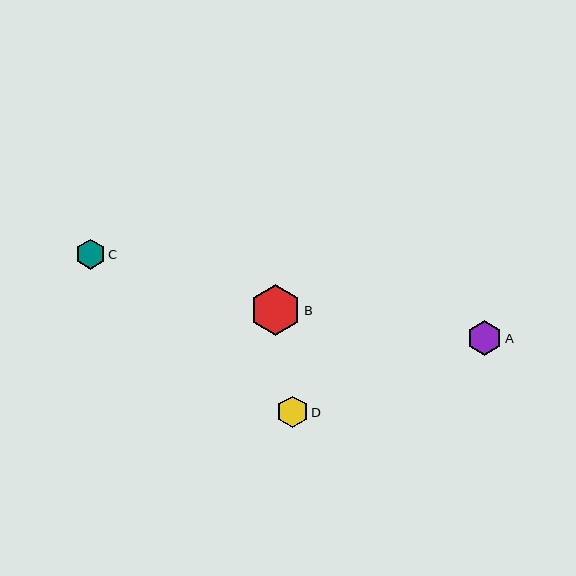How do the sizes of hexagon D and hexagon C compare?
Hexagon D and hexagon C are approximately the same size.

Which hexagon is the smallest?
Hexagon C is the smallest with a size of approximately 30 pixels.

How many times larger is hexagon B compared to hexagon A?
Hexagon B is approximately 1.5 times the size of hexagon A.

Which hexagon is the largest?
Hexagon B is the largest with a size of approximately 51 pixels.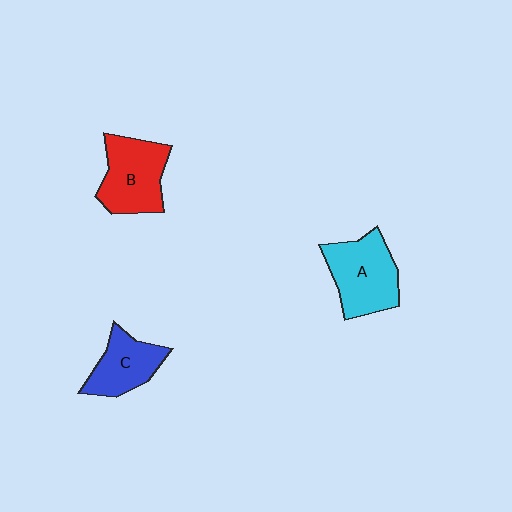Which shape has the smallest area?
Shape C (blue).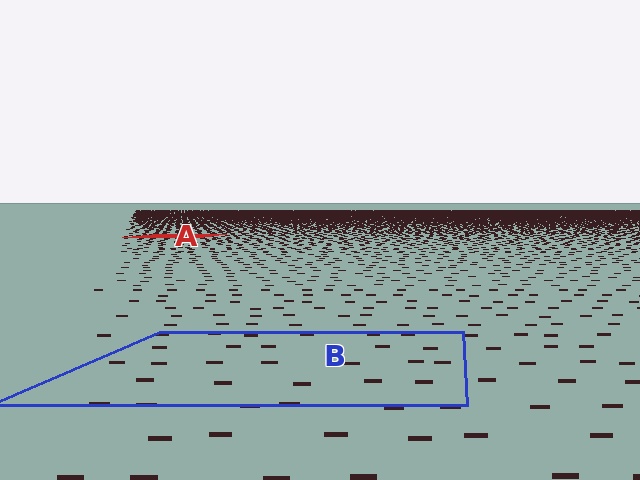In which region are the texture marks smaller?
The texture marks are smaller in region A, because it is farther away.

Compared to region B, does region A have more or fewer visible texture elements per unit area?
Region A has more texture elements per unit area — they are packed more densely because it is farther away.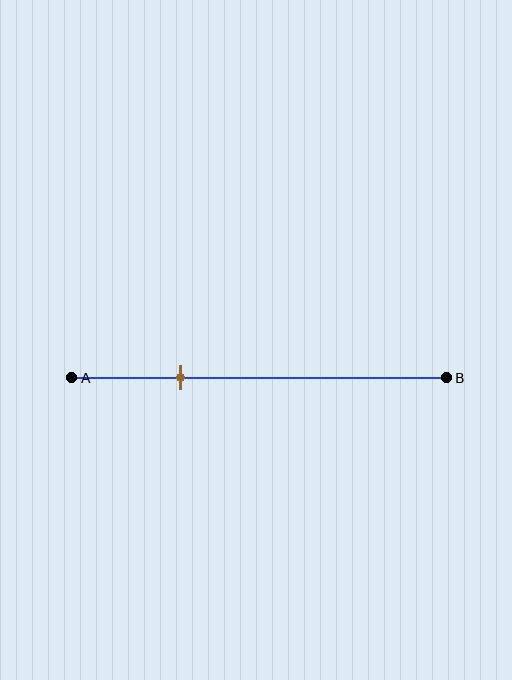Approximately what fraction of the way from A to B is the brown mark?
The brown mark is approximately 30% of the way from A to B.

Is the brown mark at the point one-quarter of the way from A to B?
No, the mark is at about 30% from A, not at the 25% one-quarter point.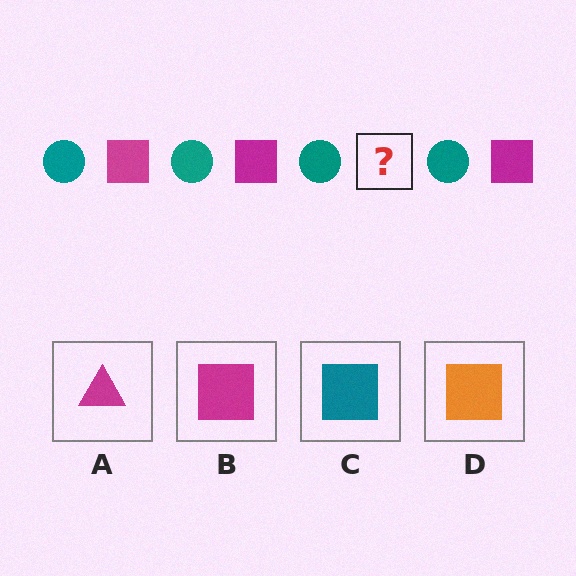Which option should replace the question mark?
Option B.